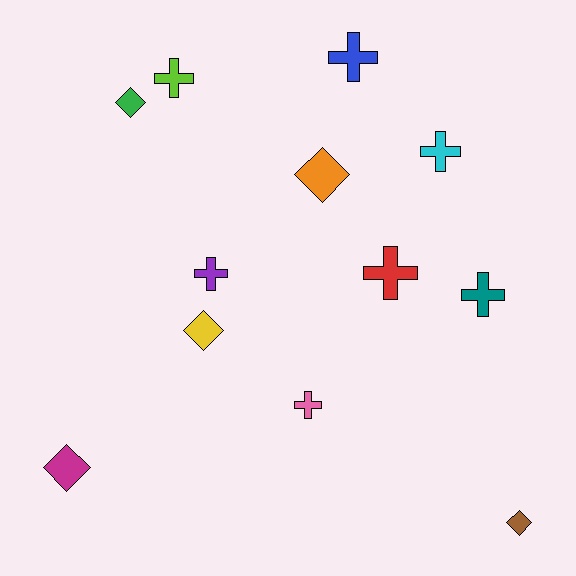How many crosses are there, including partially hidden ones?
There are 7 crosses.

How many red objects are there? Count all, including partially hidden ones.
There is 1 red object.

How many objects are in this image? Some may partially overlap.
There are 12 objects.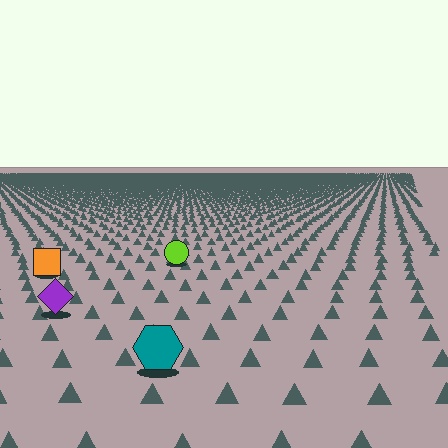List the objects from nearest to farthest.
From nearest to farthest: the teal hexagon, the purple diamond, the orange square, the lime circle.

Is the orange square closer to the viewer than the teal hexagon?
No. The teal hexagon is closer — you can tell from the texture gradient: the ground texture is coarser near it.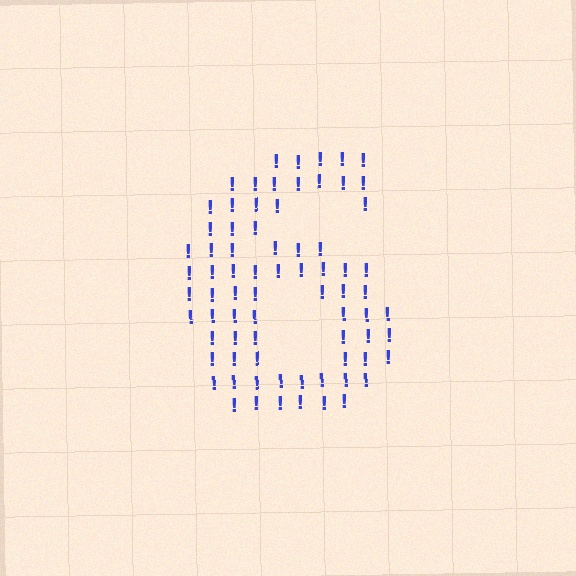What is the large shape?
The large shape is the digit 6.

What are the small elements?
The small elements are exclamation marks.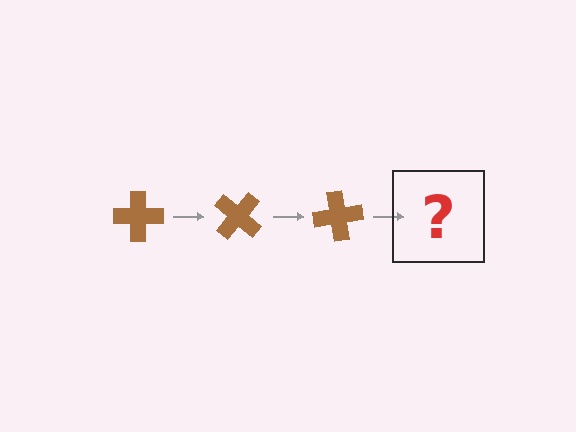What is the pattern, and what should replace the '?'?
The pattern is that the cross rotates 40 degrees each step. The '?' should be a brown cross rotated 120 degrees.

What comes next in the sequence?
The next element should be a brown cross rotated 120 degrees.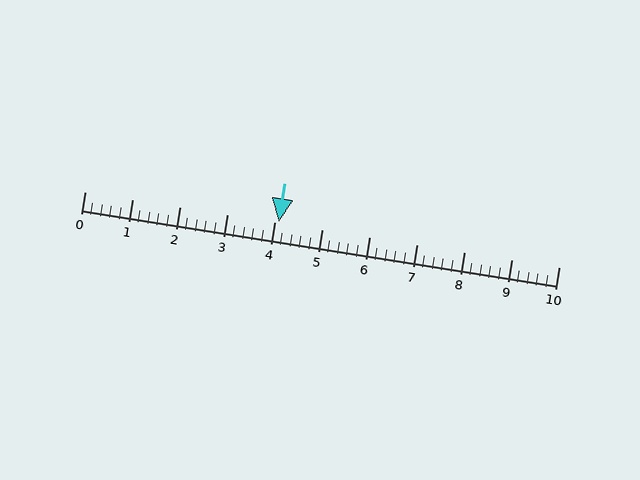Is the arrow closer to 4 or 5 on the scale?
The arrow is closer to 4.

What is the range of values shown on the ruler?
The ruler shows values from 0 to 10.